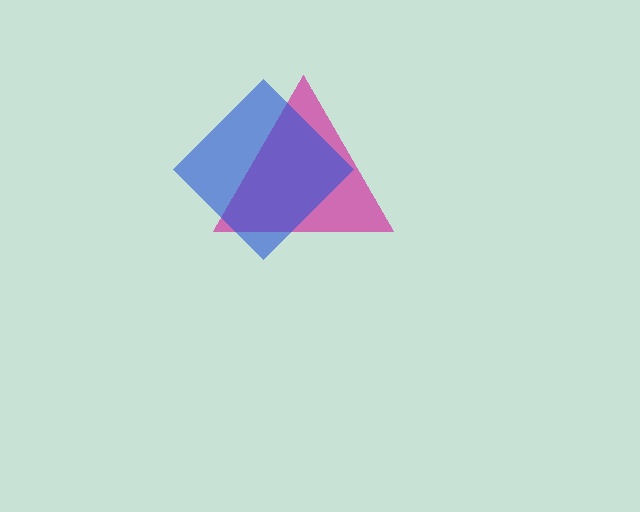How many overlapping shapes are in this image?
There are 2 overlapping shapes in the image.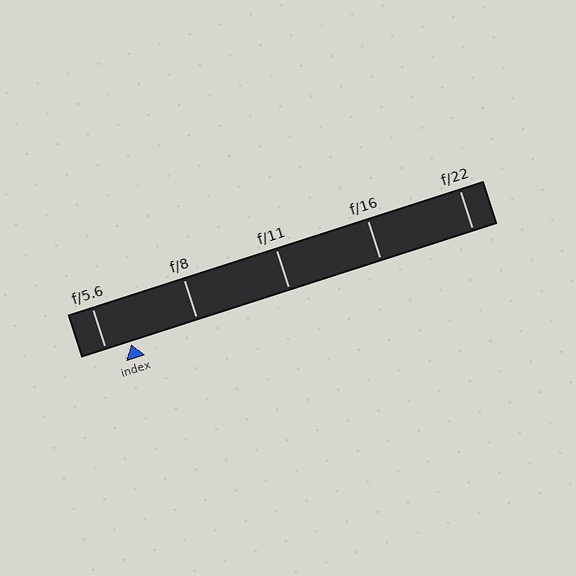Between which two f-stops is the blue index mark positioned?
The index mark is between f/5.6 and f/8.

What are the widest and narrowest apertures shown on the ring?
The widest aperture shown is f/5.6 and the narrowest is f/22.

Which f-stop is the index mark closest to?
The index mark is closest to f/5.6.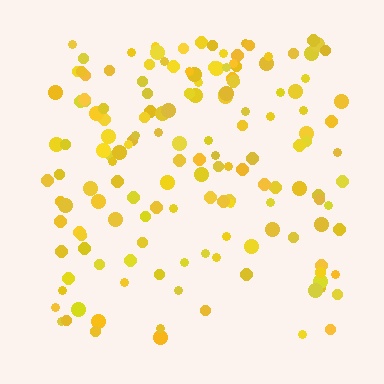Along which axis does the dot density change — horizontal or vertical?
Vertical.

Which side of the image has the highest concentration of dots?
The top.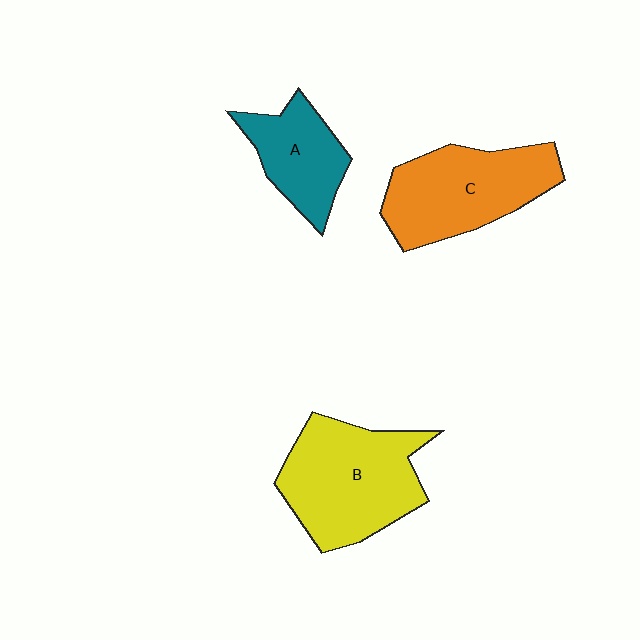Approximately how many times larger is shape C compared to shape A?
Approximately 1.5 times.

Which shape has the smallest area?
Shape A (teal).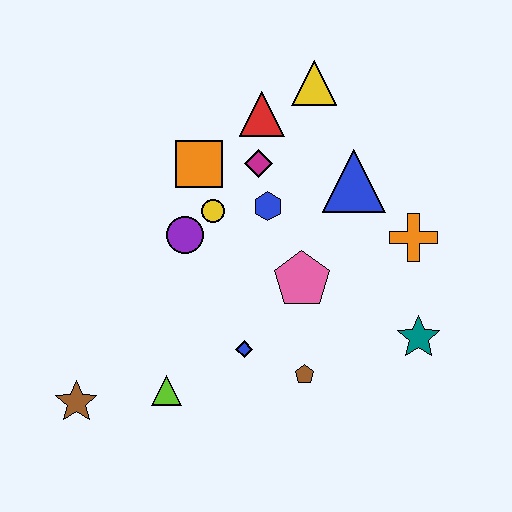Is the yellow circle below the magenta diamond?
Yes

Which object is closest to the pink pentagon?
The blue hexagon is closest to the pink pentagon.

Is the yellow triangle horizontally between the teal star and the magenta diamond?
Yes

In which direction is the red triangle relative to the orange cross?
The red triangle is to the left of the orange cross.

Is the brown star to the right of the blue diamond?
No